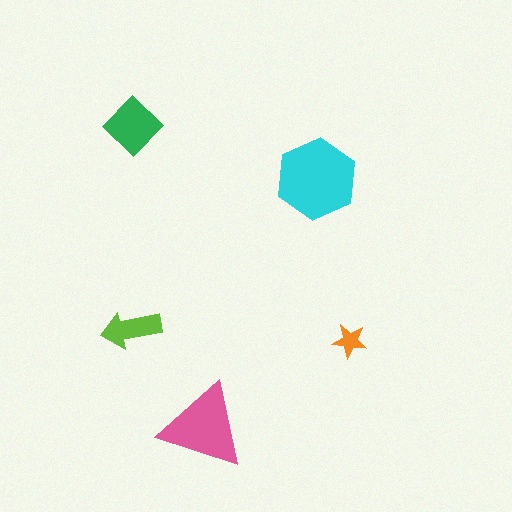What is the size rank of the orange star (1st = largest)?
5th.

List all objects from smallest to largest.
The orange star, the lime arrow, the green diamond, the pink triangle, the cyan hexagon.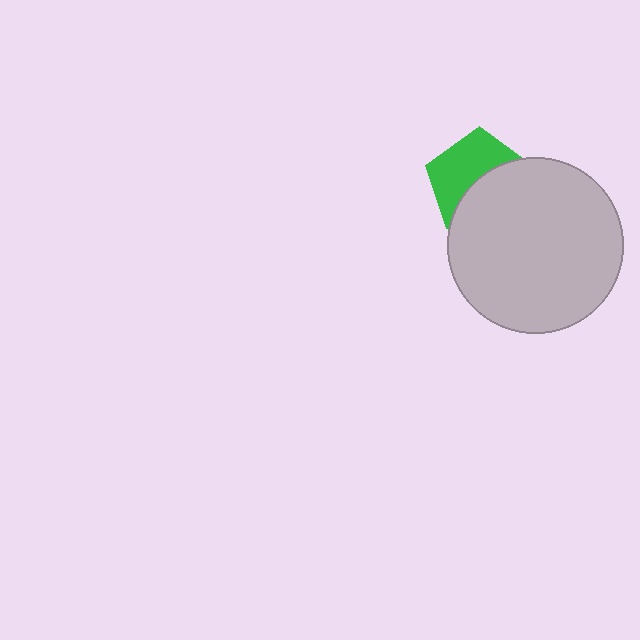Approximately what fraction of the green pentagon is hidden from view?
Roughly 50% of the green pentagon is hidden behind the light gray circle.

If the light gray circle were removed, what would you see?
You would see the complete green pentagon.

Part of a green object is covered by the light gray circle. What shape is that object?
It is a pentagon.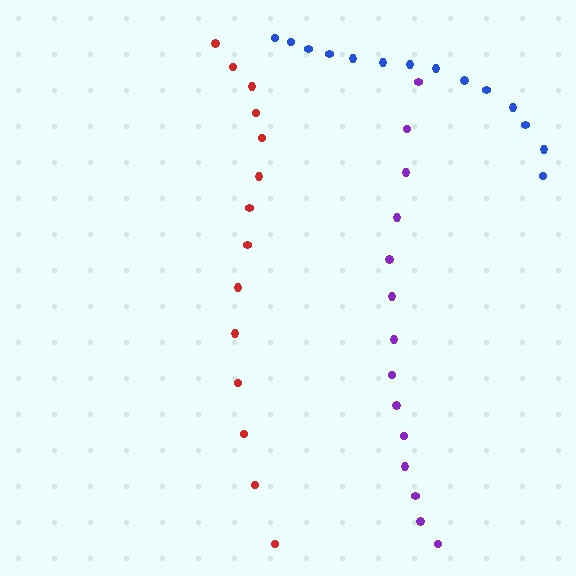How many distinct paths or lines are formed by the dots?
There are 3 distinct paths.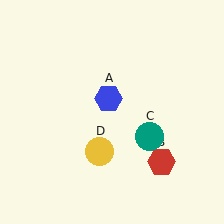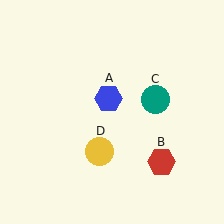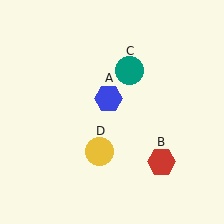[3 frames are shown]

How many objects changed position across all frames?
1 object changed position: teal circle (object C).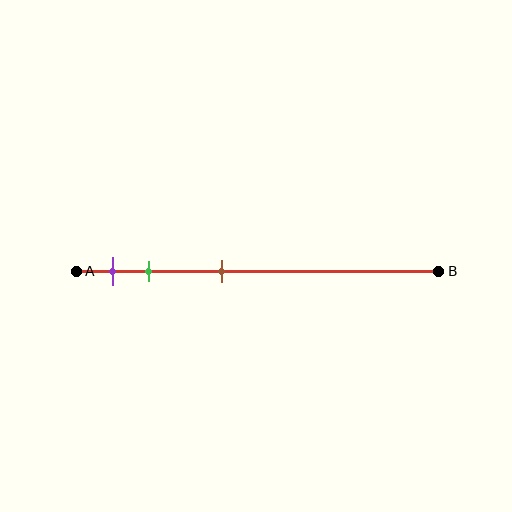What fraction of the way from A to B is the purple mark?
The purple mark is approximately 10% (0.1) of the way from A to B.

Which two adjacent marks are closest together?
The purple and green marks are the closest adjacent pair.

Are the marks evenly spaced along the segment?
No, the marks are not evenly spaced.